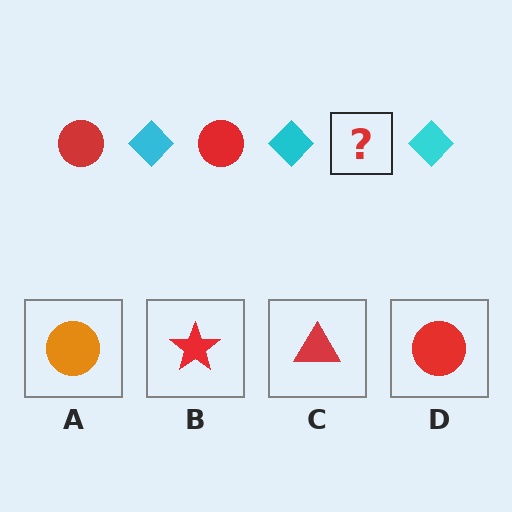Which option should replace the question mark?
Option D.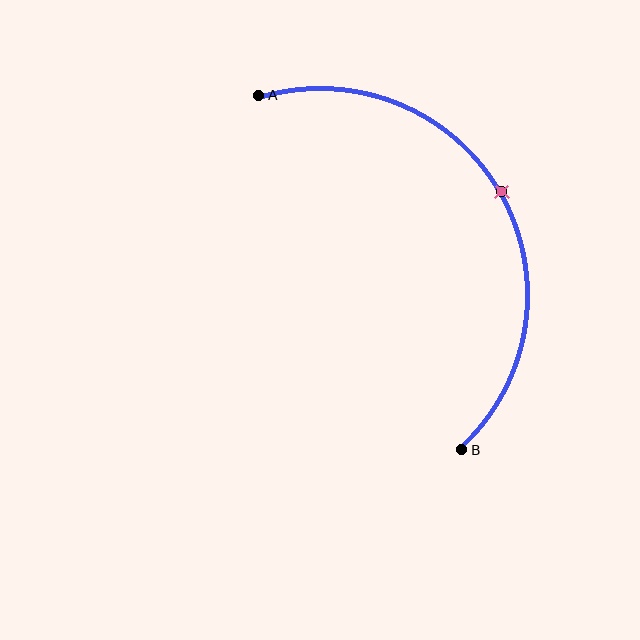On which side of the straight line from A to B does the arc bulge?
The arc bulges to the right of the straight line connecting A and B.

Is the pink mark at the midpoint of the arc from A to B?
Yes. The pink mark lies on the arc at equal arc-length from both A and B — it is the arc midpoint.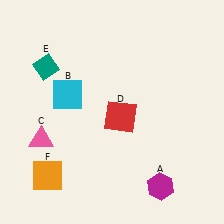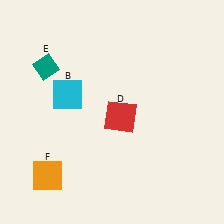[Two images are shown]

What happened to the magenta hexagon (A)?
The magenta hexagon (A) was removed in Image 2. It was in the bottom-right area of Image 1.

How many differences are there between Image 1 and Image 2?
There are 2 differences between the two images.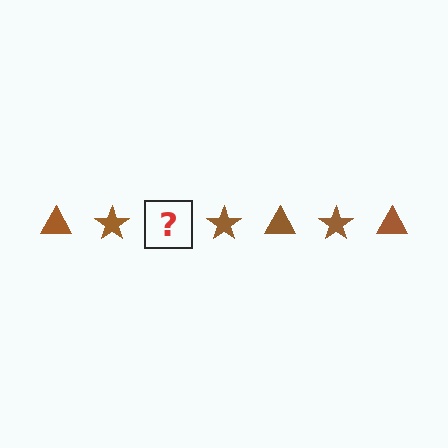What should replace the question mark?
The question mark should be replaced with a brown triangle.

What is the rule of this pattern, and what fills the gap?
The rule is that the pattern cycles through triangle, star shapes in brown. The gap should be filled with a brown triangle.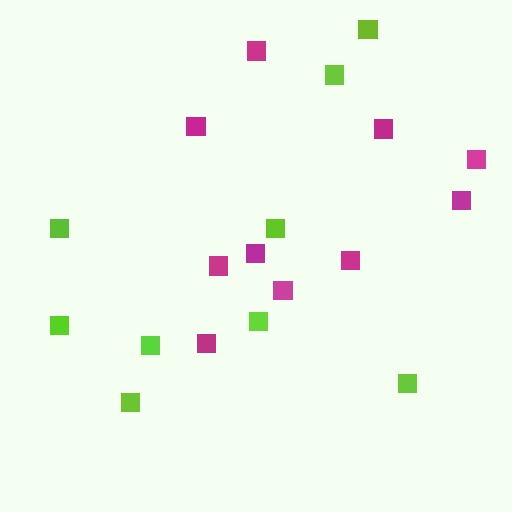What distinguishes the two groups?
There are 2 groups: one group of lime squares (9) and one group of magenta squares (10).